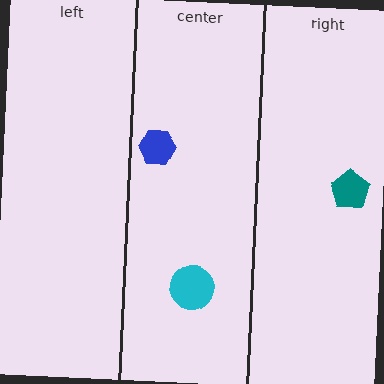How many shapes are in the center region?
2.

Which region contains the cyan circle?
The center region.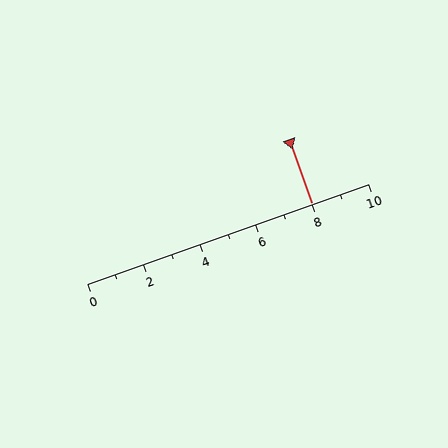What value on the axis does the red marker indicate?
The marker indicates approximately 8.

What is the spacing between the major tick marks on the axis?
The major ticks are spaced 2 apart.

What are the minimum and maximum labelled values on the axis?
The axis runs from 0 to 10.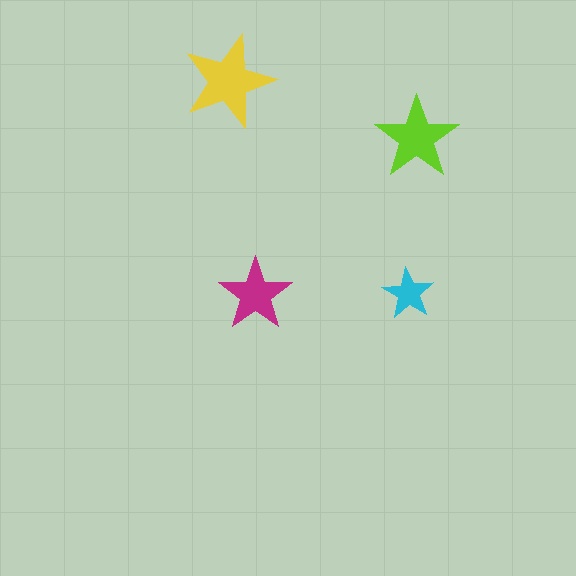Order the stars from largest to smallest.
the yellow one, the lime one, the magenta one, the cyan one.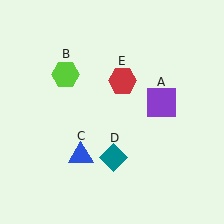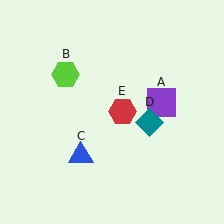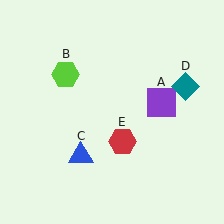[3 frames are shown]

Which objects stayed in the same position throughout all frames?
Purple square (object A) and lime hexagon (object B) and blue triangle (object C) remained stationary.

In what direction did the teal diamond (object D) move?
The teal diamond (object D) moved up and to the right.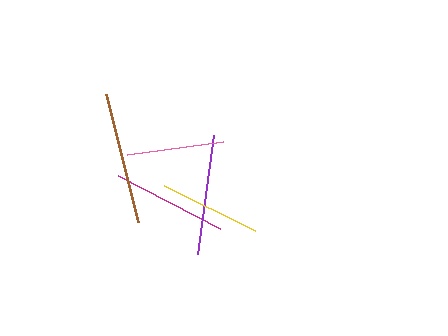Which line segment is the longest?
The brown line is the longest at approximately 132 pixels.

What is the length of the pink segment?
The pink segment is approximately 97 pixels long.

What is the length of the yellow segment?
The yellow segment is approximately 101 pixels long.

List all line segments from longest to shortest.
From longest to shortest: brown, purple, magenta, yellow, pink.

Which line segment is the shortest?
The pink line is the shortest at approximately 97 pixels.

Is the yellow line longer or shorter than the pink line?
The yellow line is longer than the pink line.